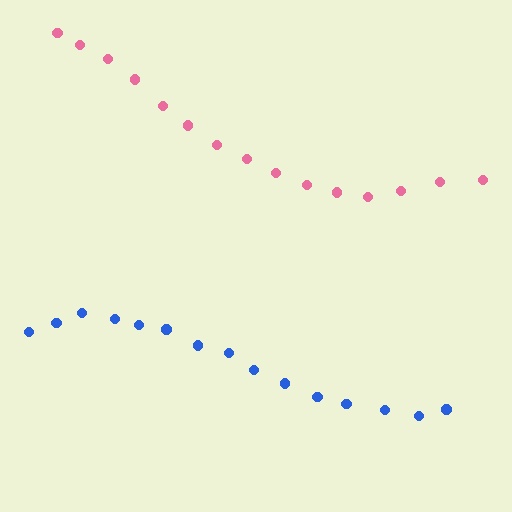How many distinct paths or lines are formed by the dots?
There are 2 distinct paths.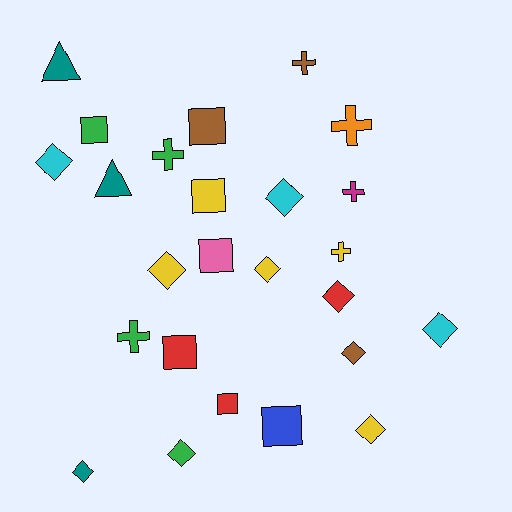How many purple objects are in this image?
There are no purple objects.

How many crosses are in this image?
There are 6 crosses.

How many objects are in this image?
There are 25 objects.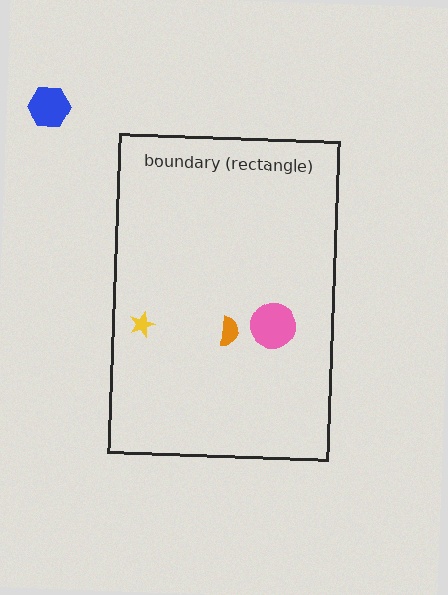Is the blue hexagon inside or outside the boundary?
Outside.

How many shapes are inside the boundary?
3 inside, 1 outside.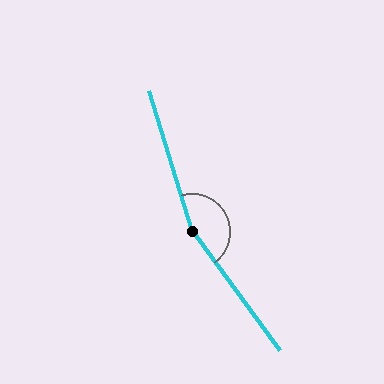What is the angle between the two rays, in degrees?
Approximately 161 degrees.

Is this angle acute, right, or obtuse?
It is obtuse.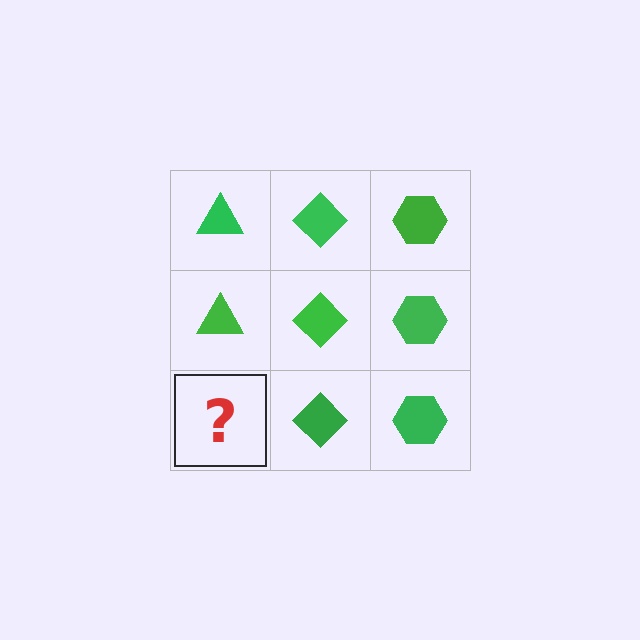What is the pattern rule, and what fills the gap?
The rule is that each column has a consistent shape. The gap should be filled with a green triangle.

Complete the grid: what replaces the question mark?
The question mark should be replaced with a green triangle.